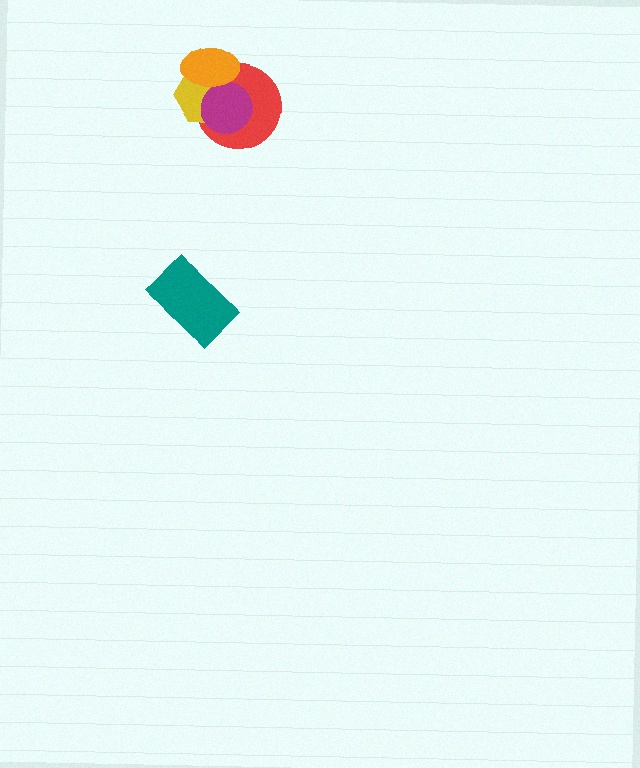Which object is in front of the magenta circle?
The orange ellipse is in front of the magenta circle.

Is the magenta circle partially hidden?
Yes, it is partially covered by another shape.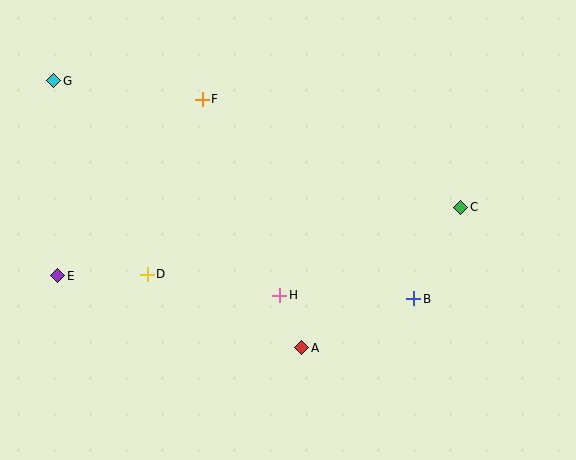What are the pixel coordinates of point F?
Point F is at (202, 99).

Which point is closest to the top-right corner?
Point C is closest to the top-right corner.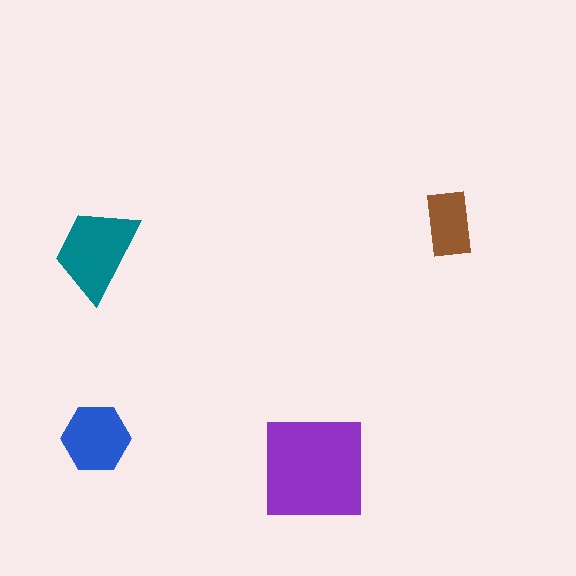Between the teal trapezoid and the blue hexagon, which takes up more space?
The teal trapezoid.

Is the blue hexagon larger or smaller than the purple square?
Smaller.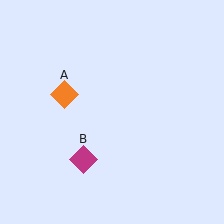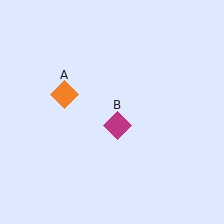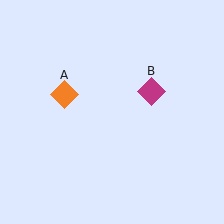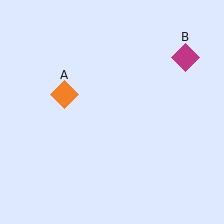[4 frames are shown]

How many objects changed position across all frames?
1 object changed position: magenta diamond (object B).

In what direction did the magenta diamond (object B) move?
The magenta diamond (object B) moved up and to the right.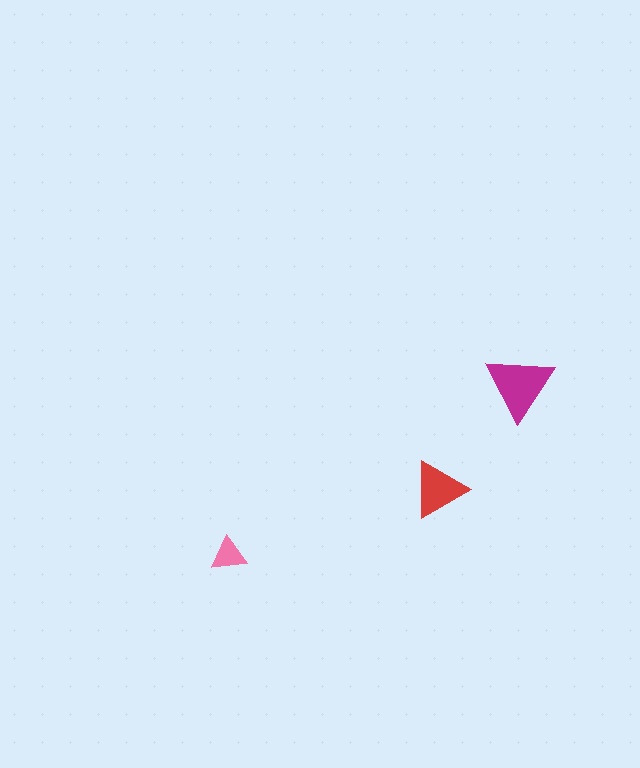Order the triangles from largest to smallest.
the magenta one, the red one, the pink one.